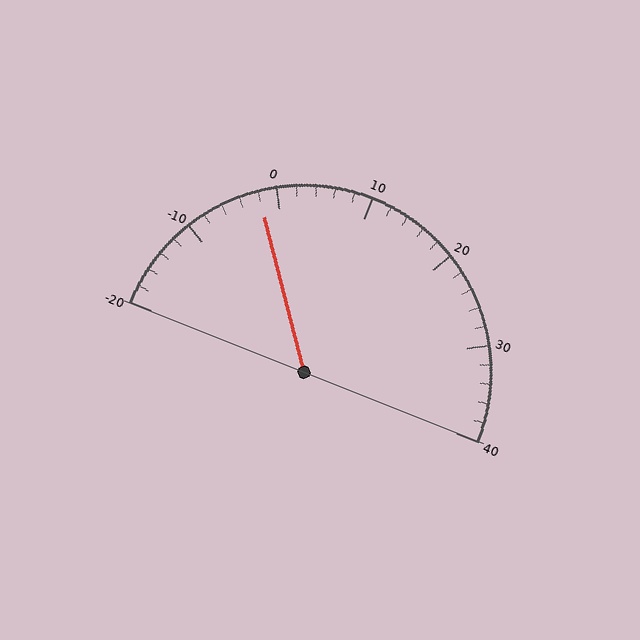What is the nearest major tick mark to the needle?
The nearest major tick mark is 0.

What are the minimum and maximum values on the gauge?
The gauge ranges from -20 to 40.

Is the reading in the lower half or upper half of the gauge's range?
The reading is in the lower half of the range (-20 to 40).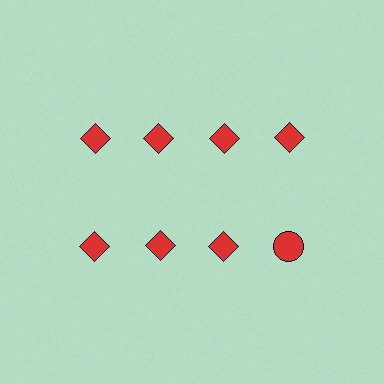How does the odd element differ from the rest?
It has a different shape: circle instead of diamond.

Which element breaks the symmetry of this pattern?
The red circle in the second row, second from right column breaks the symmetry. All other shapes are red diamonds.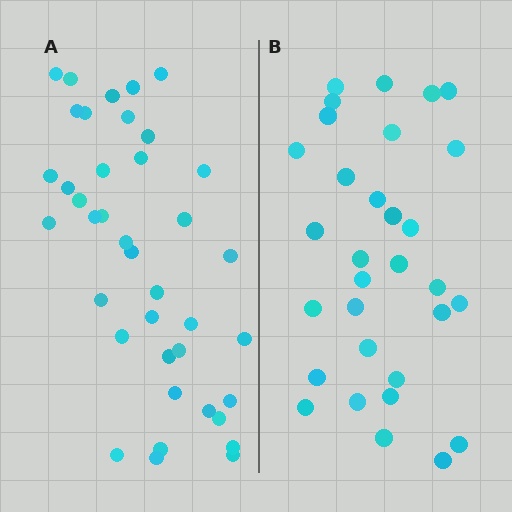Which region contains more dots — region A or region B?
Region A (the left region) has more dots.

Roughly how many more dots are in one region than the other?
Region A has roughly 8 or so more dots than region B.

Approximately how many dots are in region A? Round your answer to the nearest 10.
About 40 dots. (The exact count is 39, which rounds to 40.)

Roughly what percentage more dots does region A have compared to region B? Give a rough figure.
About 25% more.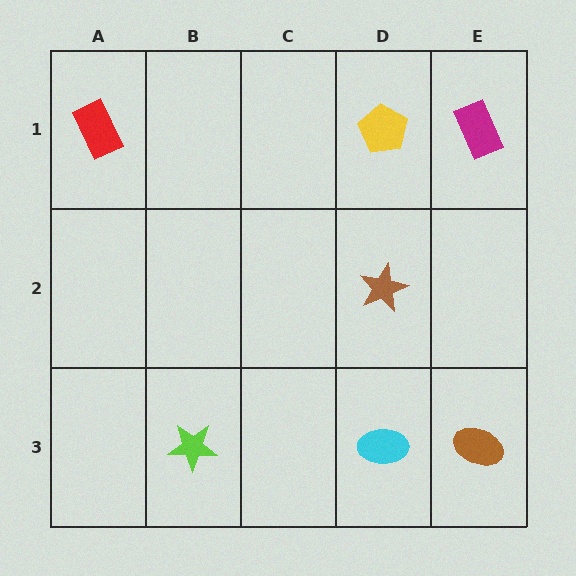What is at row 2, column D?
A brown star.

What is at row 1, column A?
A red rectangle.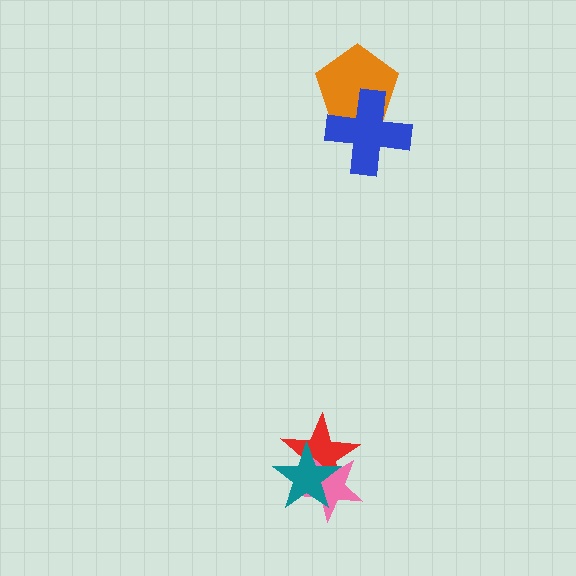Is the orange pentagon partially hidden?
Yes, it is partially covered by another shape.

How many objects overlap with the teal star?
2 objects overlap with the teal star.